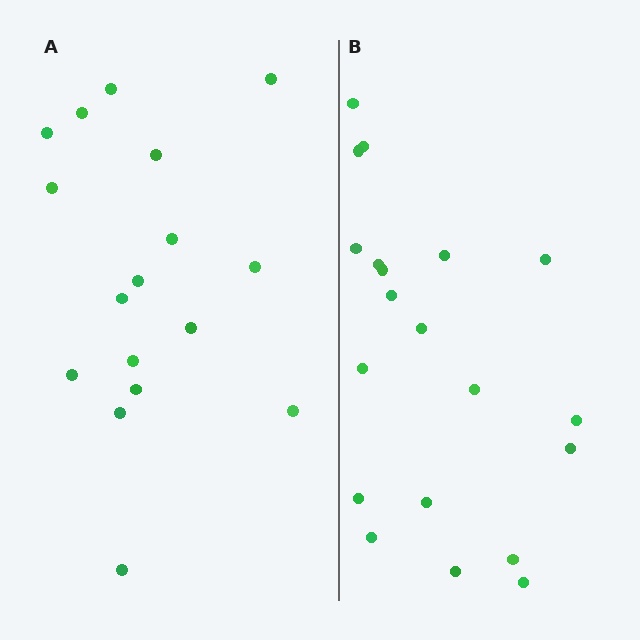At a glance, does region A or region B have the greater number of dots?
Region B (the right region) has more dots.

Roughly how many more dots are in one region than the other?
Region B has just a few more — roughly 2 or 3 more dots than region A.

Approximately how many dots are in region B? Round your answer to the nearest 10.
About 20 dots.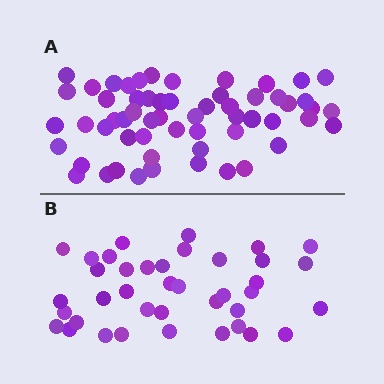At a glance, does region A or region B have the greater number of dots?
Region A (the top region) has more dots.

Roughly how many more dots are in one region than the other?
Region A has approximately 20 more dots than region B.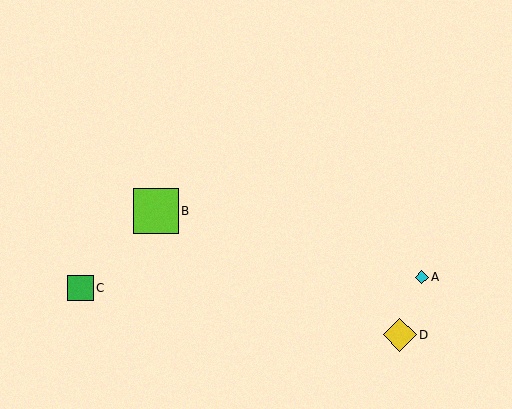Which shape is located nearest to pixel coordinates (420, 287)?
The cyan diamond (labeled A) at (422, 277) is nearest to that location.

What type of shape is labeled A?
Shape A is a cyan diamond.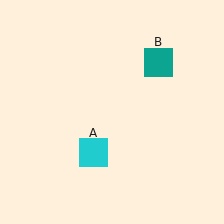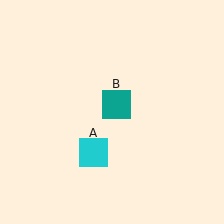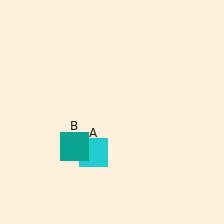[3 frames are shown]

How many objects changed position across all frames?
1 object changed position: teal square (object B).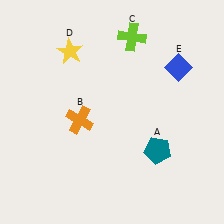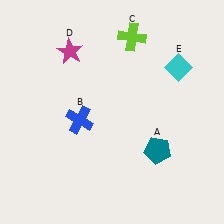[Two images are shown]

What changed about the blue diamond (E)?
In Image 1, E is blue. In Image 2, it changed to cyan.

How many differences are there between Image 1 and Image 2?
There are 3 differences between the two images.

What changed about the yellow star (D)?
In Image 1, D is yellow. In Image 2, it changed to magenta.